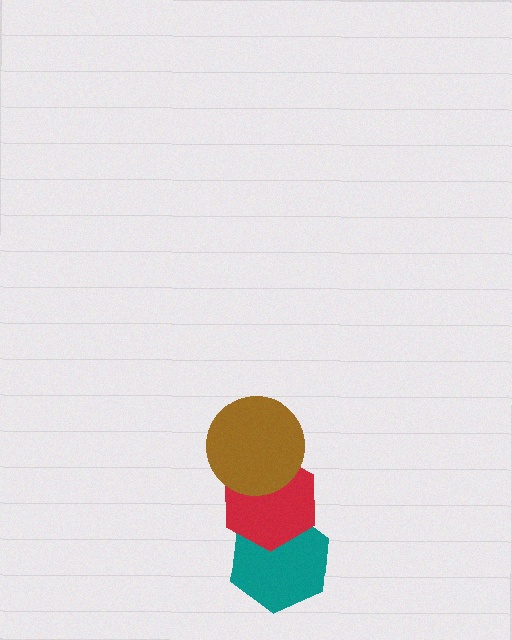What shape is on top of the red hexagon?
The brown circle is on top of the red hexagon.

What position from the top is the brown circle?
The brown circle is 1st from the top.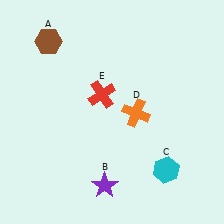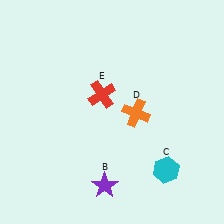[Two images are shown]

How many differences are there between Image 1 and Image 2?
There is 1 difference between the two images.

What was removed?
The brown hexagon (A) was removed in Image 2.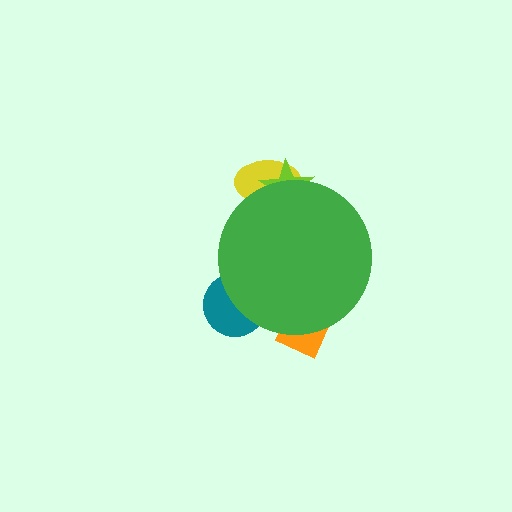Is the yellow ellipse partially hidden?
Yes, the yellow ellipse is partially hidden behind the green circle.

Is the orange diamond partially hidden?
Yes, the orange diamond is partially hidden behind the green circle.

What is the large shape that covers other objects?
A green circle.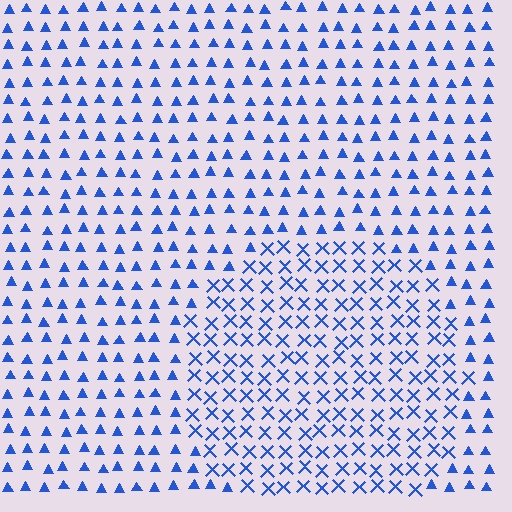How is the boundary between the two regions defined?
The boundary is defined by a change in element shape: X marks inside vs. triangles outside. All elements share the same color and spacing.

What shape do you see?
I see a circle.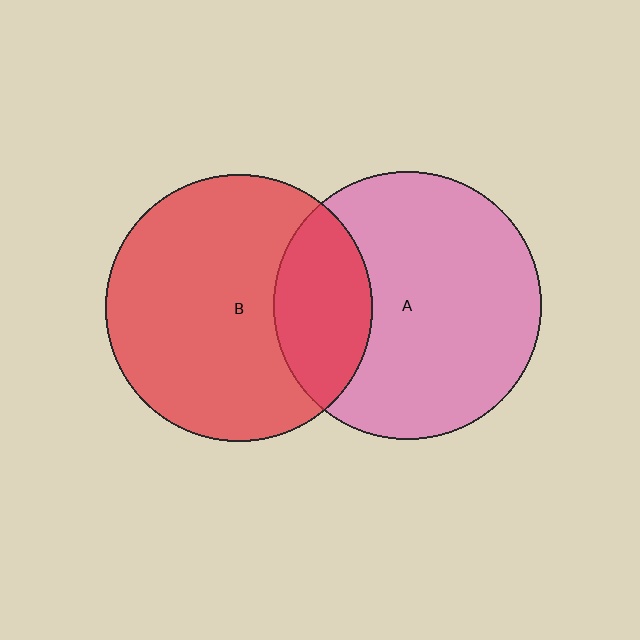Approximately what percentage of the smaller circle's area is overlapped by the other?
Approximately 25%.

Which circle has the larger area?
Circle A (pink).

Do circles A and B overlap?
Yes.